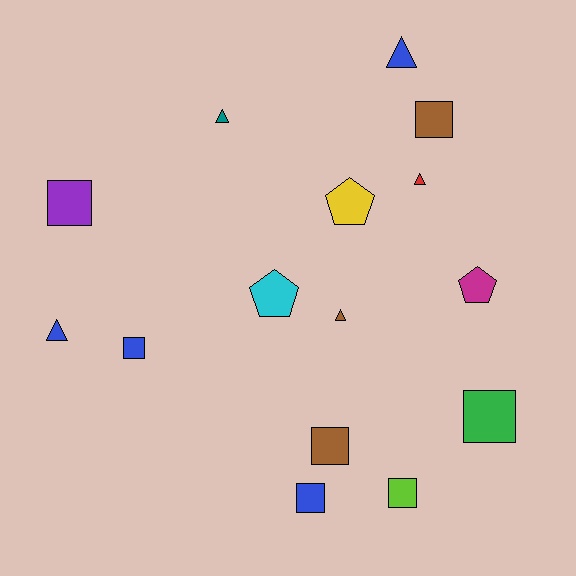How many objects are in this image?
There are 15 objects.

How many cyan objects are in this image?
There is 1 cyan object.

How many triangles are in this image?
There are 5 triangles.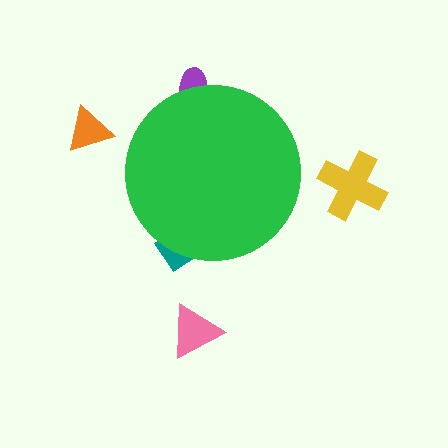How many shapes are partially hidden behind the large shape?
2 shapes are partially hidden.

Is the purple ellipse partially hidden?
Yes, the purple ellipse is partially hidden behind the green circle.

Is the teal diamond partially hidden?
Yes, the teal diamond is partially hidden behind the green circle.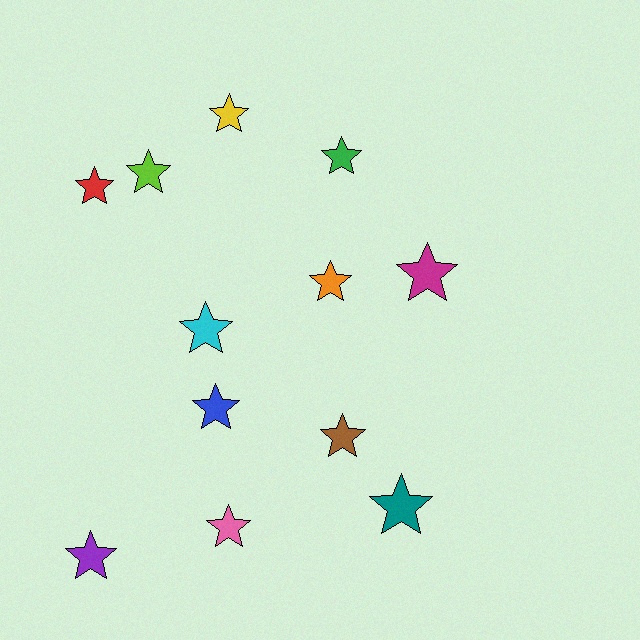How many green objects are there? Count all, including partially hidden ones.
There is 1 green object.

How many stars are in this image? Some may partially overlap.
There are 12 stars.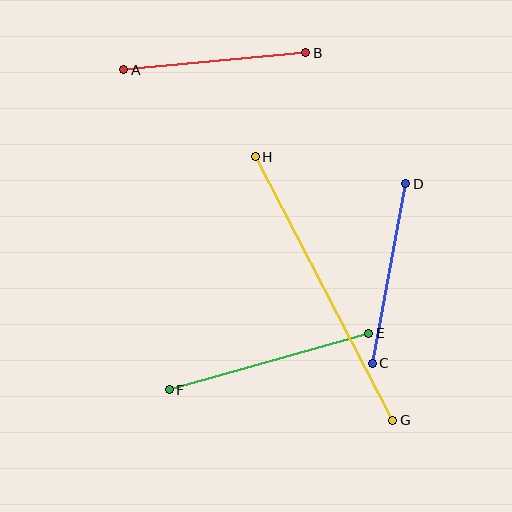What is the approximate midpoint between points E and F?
The midpoint is at approximately (269, 362) pixels.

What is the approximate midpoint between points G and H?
The midpoint is at approximately (324, 288) pixels.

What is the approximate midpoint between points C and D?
The midpoint is at approximately (389, 273) pixels.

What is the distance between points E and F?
The distance is approximately 207 pixels.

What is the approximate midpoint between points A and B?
The midpoint is at approximately (215, 61) pixels.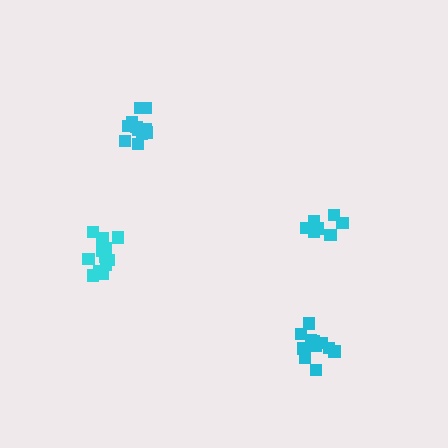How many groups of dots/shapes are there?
There are 4 groups.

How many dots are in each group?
Group 1: 7 dots, Group 2: 12 dots, Group 3: 12 dots, Group 4: 11 dots (42 total).